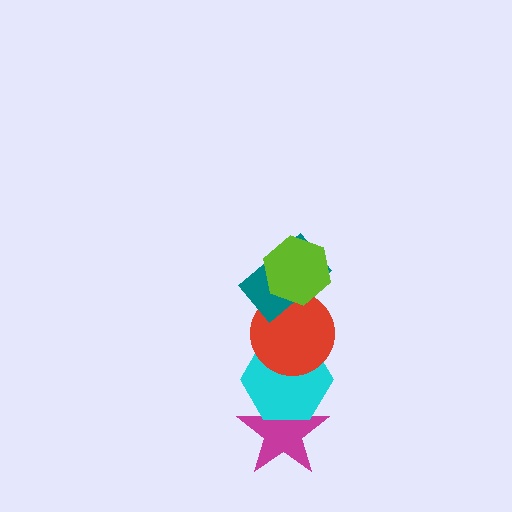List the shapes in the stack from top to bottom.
From top to bottom: the lime hexagon, the teal rectangle, the red circle, the cyan hexagon, the magenta star.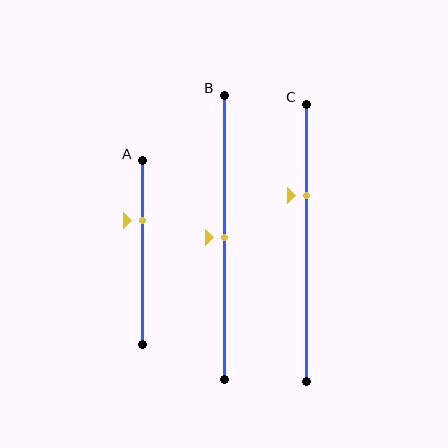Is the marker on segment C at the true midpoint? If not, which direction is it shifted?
No, the marker on segment C is shifted upward by about 17% of the segment length.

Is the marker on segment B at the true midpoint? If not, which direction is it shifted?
Yes, the marker on segment B is at the true midpoint.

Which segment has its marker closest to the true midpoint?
Segment B has its marker closest to the true midpoint.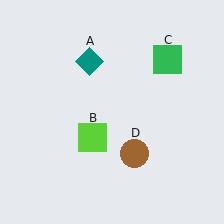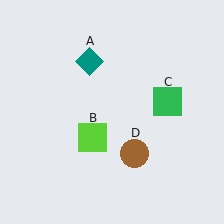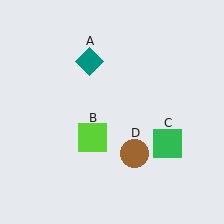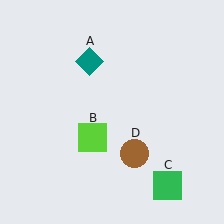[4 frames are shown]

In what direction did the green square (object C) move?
The green square (object C) moved down.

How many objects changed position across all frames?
1 object changed position: green square (object C).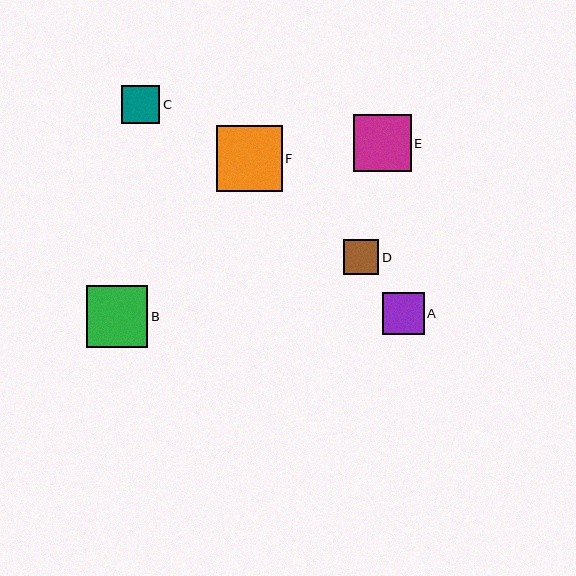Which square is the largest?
Square F is the largest with a size of approximately 66 pixels.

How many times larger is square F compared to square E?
Square F is approximately 1.1 times the size of square E.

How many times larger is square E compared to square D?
Square E is approximately 1.6 times the size of square D.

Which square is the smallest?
Square D is the smallest with a size of approximately 35 pixels.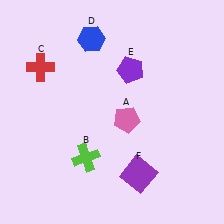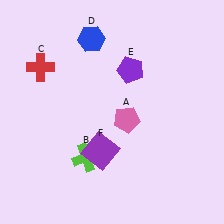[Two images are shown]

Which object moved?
The purple square (F) moved left.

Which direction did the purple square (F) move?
The purple square (F) moved left.